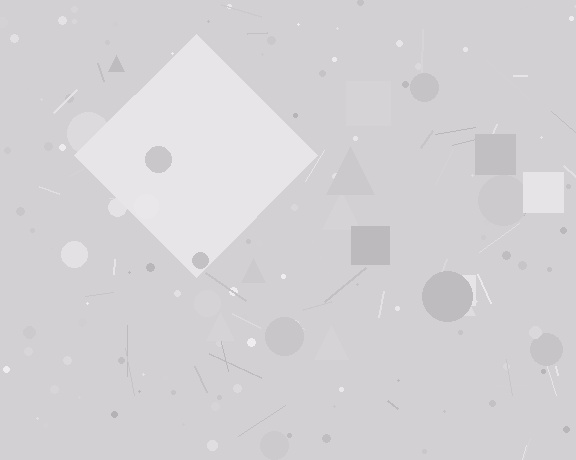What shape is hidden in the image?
A diamond is hidden in the image.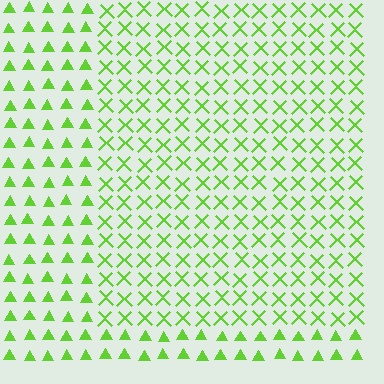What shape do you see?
I see a rectangle.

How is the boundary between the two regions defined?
The boundary is defined by a change in element shape: X marks inside vs. triangles outside. All elements share the same color and spacing.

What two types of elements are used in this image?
The image uses X marks inside the rectangle region and triangles outside it.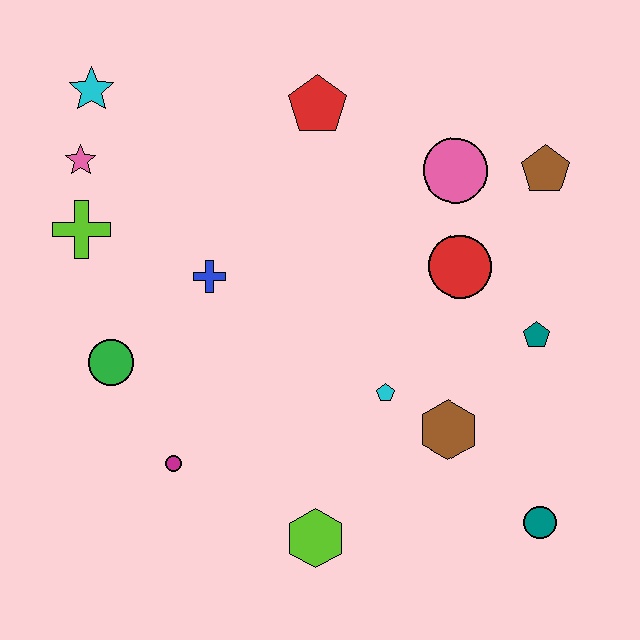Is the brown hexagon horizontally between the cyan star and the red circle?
Yes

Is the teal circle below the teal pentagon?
Yes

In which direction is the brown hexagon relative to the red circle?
The brown hexagon is below the red circle.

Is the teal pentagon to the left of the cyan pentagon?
No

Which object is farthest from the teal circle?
The cyan star is farthest from the teal circle.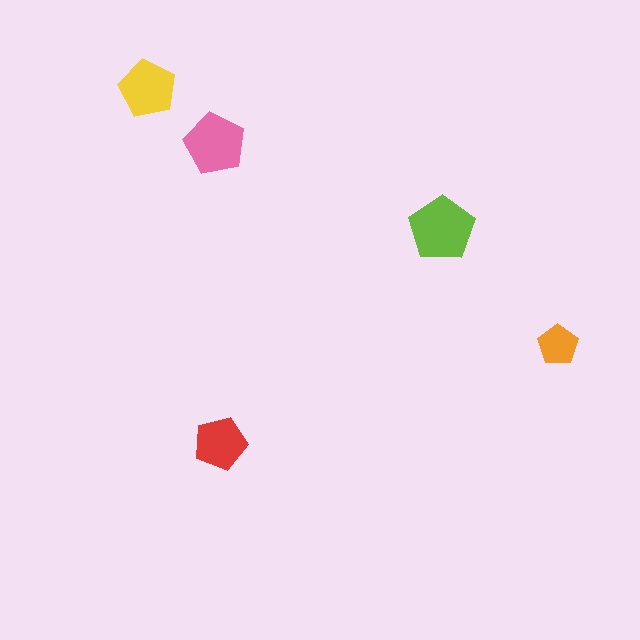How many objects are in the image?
There are 5 objects in the image.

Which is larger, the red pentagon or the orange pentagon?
The red one.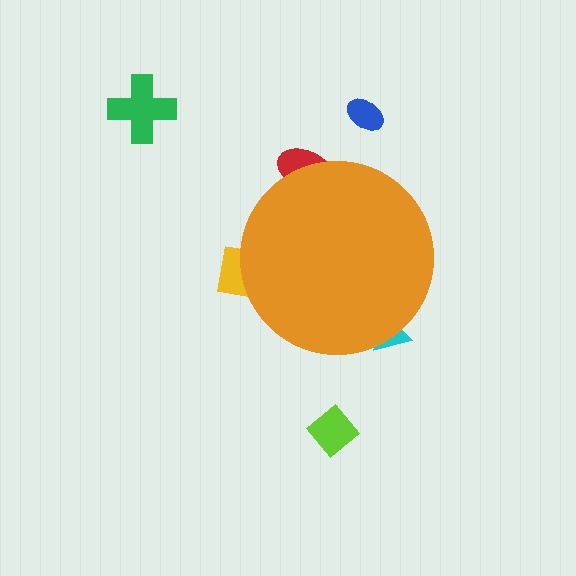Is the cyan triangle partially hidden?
Yes, the cyan triangle is partially hidden behind the orange circle.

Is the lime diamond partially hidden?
No, the lime diamond is fully visible.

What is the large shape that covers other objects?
An orange circle.